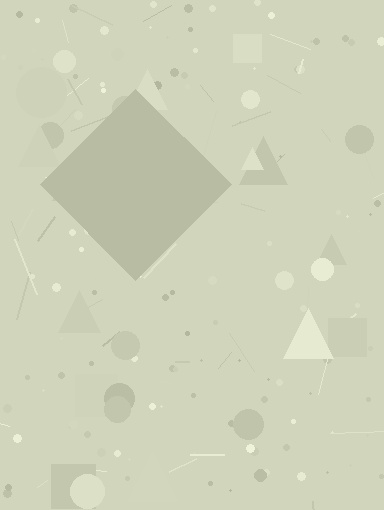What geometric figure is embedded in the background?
A diamond is embedded in the background.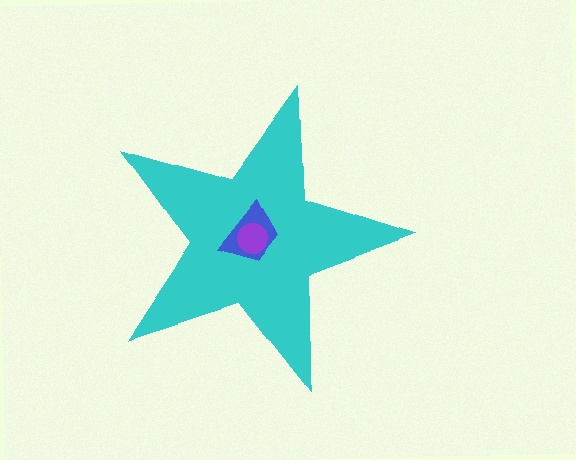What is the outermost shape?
The cyan star.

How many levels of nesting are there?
3.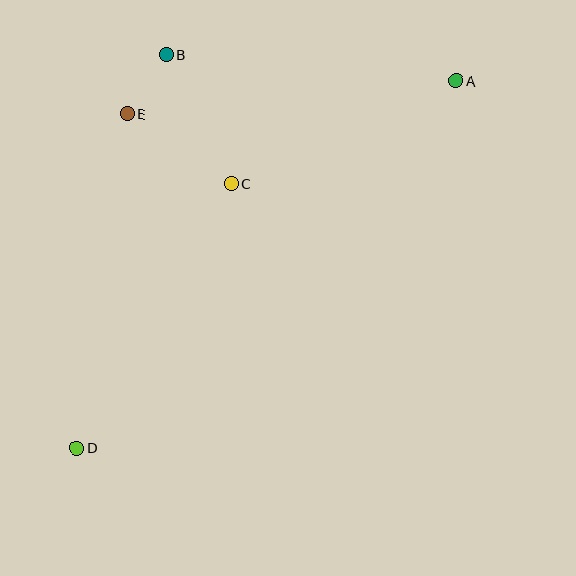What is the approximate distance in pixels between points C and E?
The distance between C and E is approximately 125 pixels.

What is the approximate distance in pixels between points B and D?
The distance between B and D is approximately 404 pixels.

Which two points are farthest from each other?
Points A and D are farthest from each other.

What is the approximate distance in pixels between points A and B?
The distance between A and B is approximately 291 pixels.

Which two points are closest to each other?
Points B and E are closest to each other.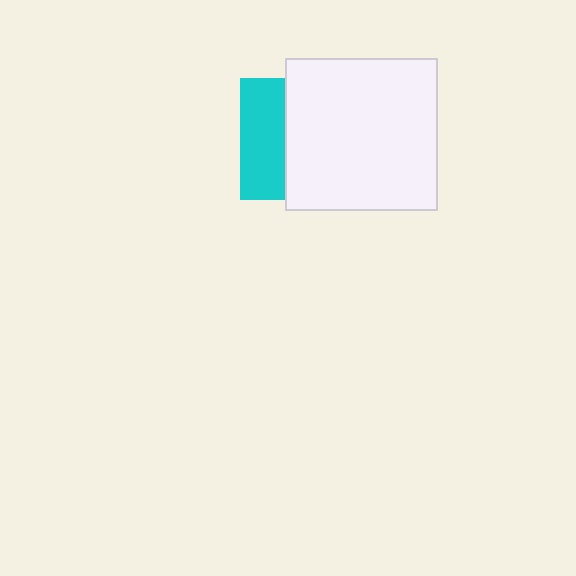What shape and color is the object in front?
The object in front is a white square.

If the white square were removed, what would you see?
You would see the complete cyan square.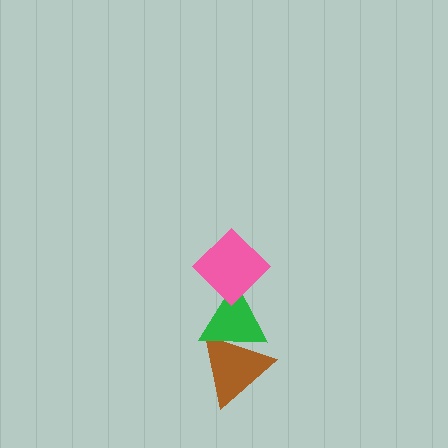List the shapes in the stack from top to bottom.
From top to bottom: the pink diamond, the green triangle, the brown triangle.